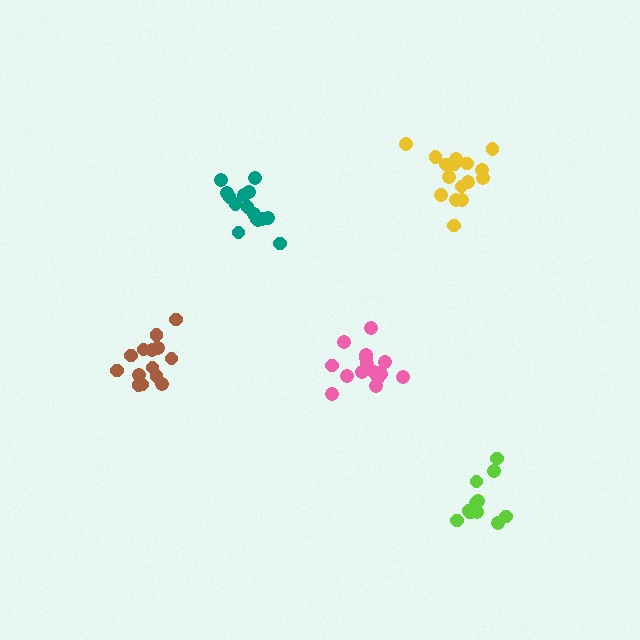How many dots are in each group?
Group 1: 15 dots, Group 2: 16 dots, Group 3: 14 dots, Group 4: 16 dots, Group 5: 11 dots (72 total).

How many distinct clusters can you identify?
There are 5 distinct clusters.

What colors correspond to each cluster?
The clusters are colored: teal, yellow, brown, pink, lime.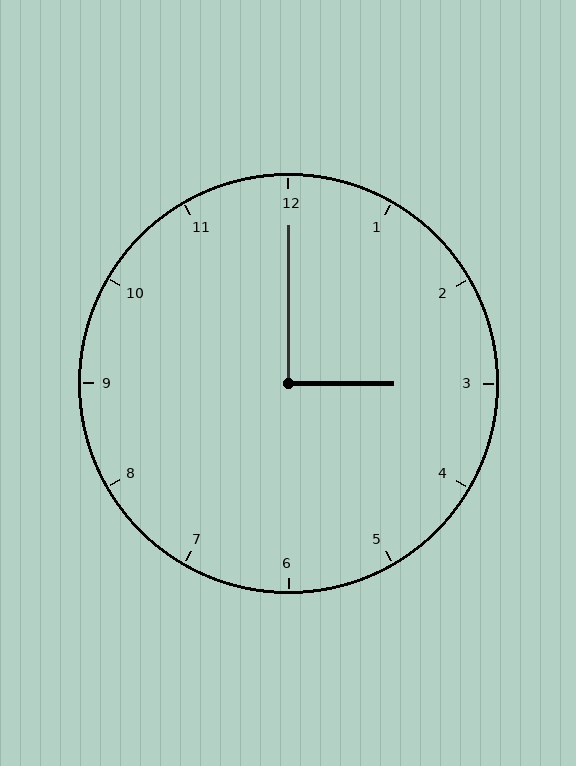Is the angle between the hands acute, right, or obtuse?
It is right.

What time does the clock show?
3:00.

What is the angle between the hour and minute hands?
Approximately 90 degrees.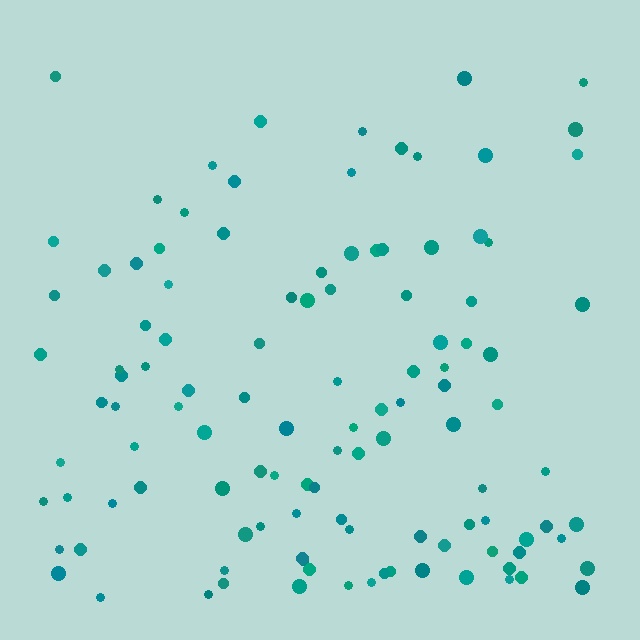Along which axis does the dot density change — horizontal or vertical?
Vertical.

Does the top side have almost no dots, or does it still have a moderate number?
Still a moderate number, just noticeably fewer than the bottom.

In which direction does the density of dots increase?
From top to bottom, with the bottom side densest.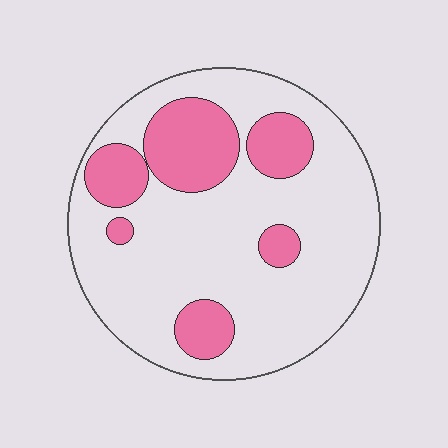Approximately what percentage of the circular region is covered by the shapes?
Approximately 25%.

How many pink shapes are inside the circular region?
6.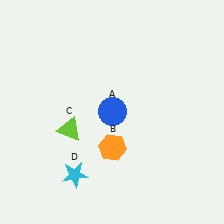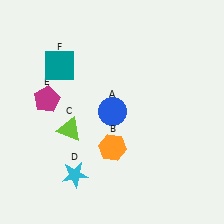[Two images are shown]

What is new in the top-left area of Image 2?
A magenta pentagon (E) was added in the top-left area of Image 2.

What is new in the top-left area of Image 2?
A teal square (F) was added in the top-left area of Image 2.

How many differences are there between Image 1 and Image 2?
There are 2 differences between the two images.